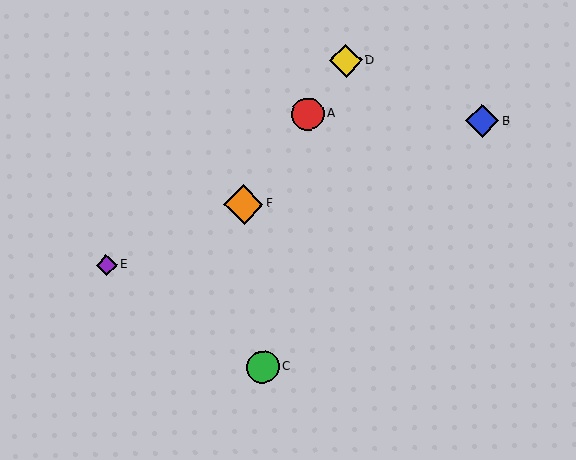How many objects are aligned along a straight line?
3 objects (A, D, F) are aligned along a straight line.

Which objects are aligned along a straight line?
Objects A, D, F are aligned along a straight line.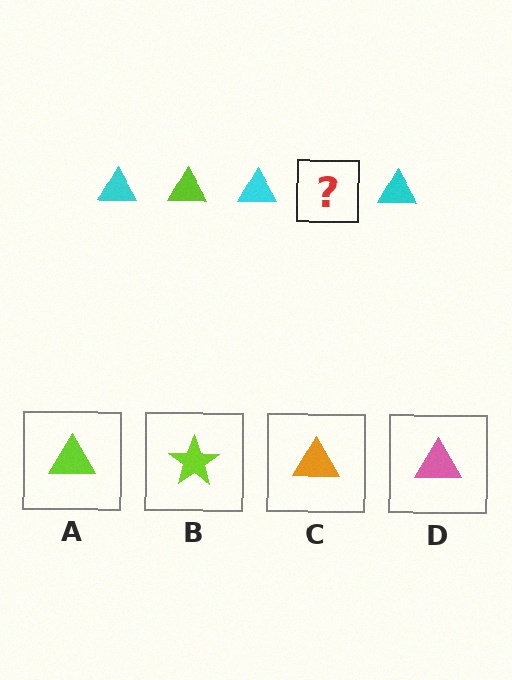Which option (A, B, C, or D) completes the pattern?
A.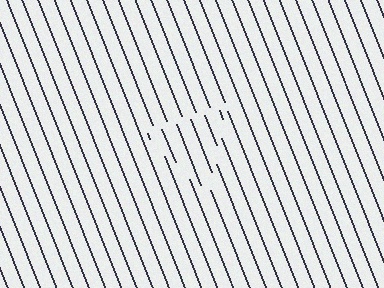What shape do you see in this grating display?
An illusory triangle. The interior of the shape contains the same grating, shifted by half a period — the contour is defined by the phase discontinuity where line-ends from the inner and outer gratings abut.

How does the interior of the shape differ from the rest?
The interior of the shape contains the same grating, shifted by half a period — the contour is defined by the phase discontinuity where line-ends from the inner and outer gratings abut.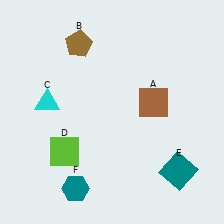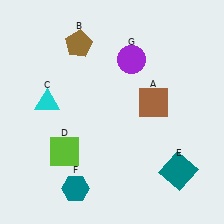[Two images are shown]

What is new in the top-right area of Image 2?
A purple circle (G) was added in the top-right area of Image 2.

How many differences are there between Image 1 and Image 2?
There is 1 difference between the two images.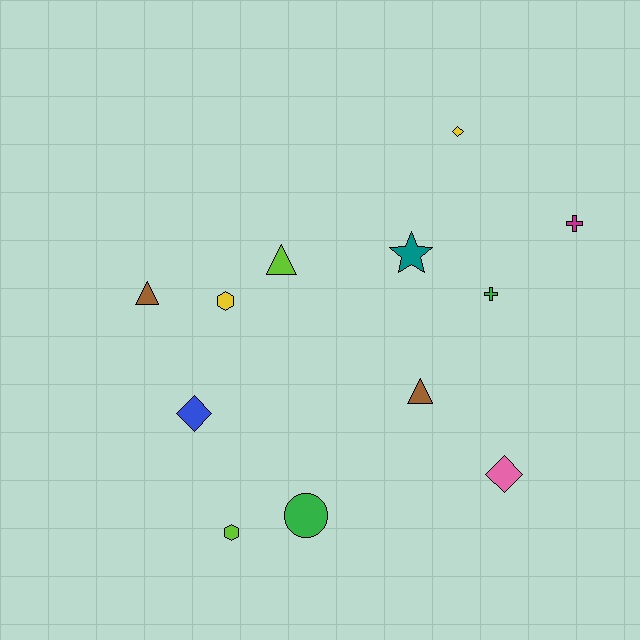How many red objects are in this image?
There are no red objects.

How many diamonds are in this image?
There are 3 diamonds.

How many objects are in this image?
There are 12 objects.